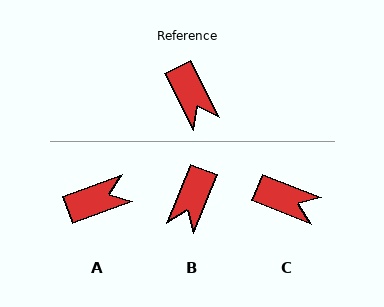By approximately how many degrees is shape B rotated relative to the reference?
Approximately 49 degrees clockwise.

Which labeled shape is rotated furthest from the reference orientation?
A, about 83 degrees away.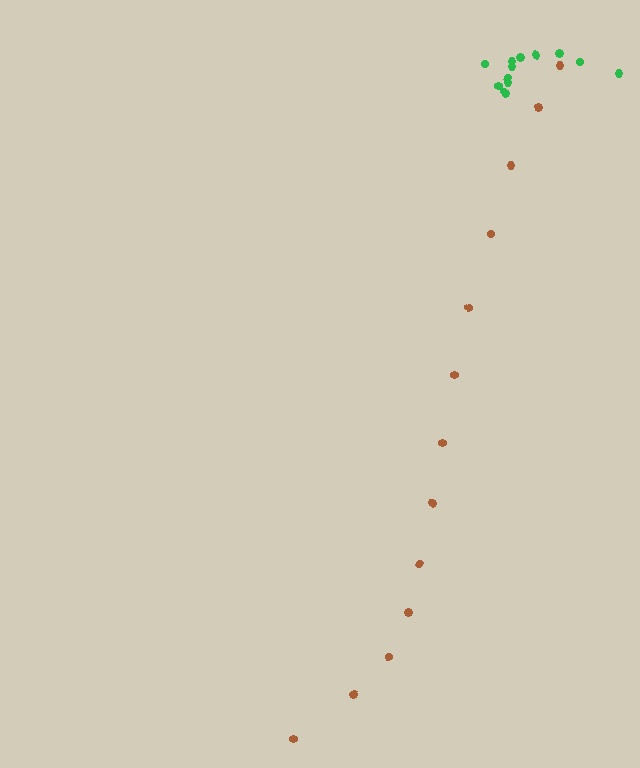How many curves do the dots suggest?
There are 2 distinct paths.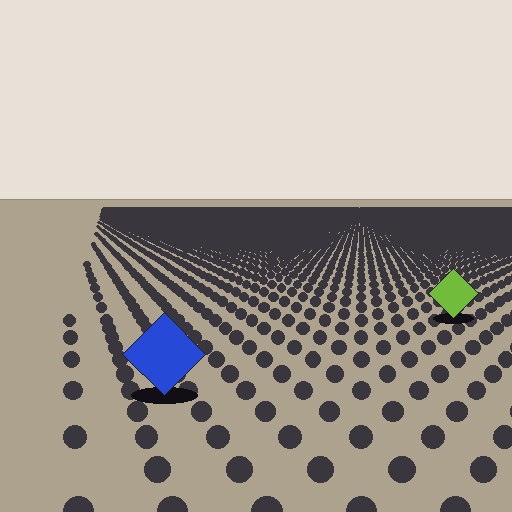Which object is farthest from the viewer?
The lime diamond is farthest from the viewer. It appears smaller and the ground texture around it is denser.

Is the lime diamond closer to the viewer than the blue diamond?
No. The blue diamond is closer — you can tell from the texture gradient: the ground texture is coarser near it.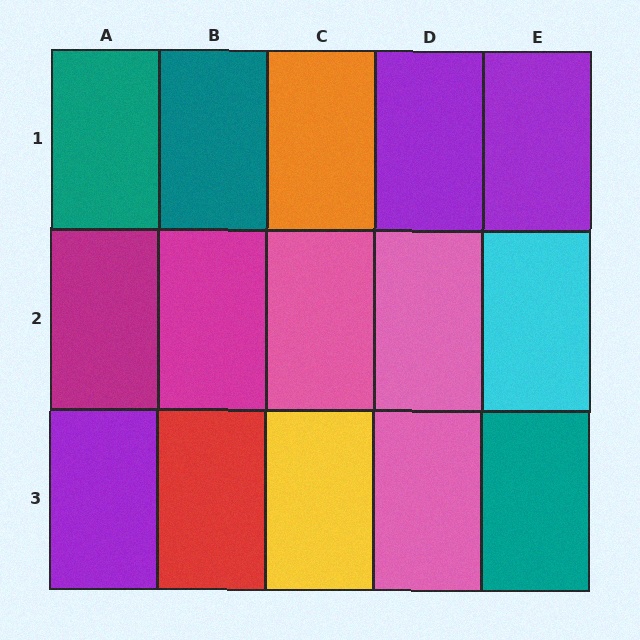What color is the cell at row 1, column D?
Purple.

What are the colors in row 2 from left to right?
Magenta, magenta, pink, pink, cyan.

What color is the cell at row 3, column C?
Yellow.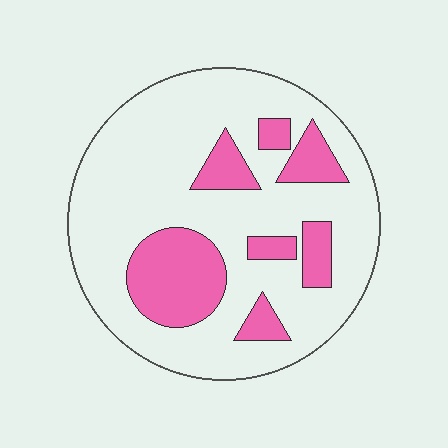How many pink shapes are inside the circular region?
7.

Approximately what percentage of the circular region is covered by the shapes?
Approximately 25%.